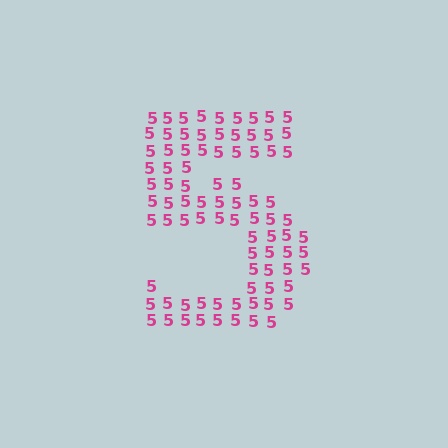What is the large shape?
The large shape is the digit 5.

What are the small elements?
The small elements are digit 5's.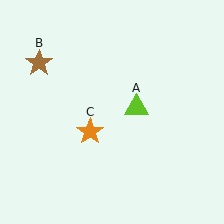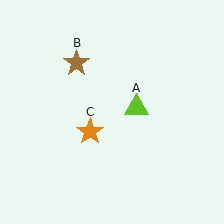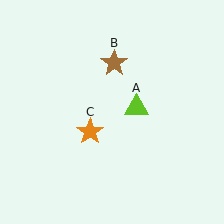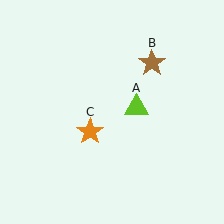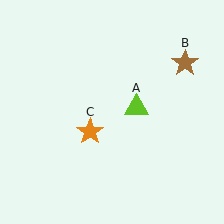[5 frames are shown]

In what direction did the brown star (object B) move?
The brown star (object B) moved right.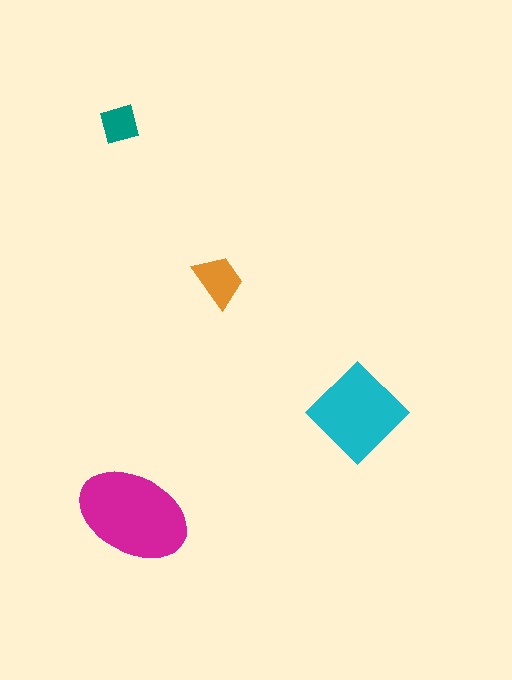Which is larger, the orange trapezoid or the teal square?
The orange trapezoid.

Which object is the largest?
The magenta ellipse.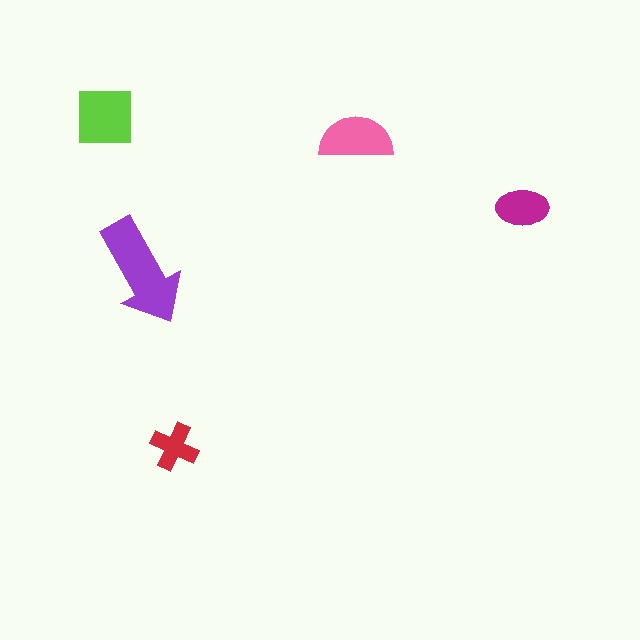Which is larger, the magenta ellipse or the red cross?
The magenta ellipse.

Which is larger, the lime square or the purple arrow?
The purple arrow.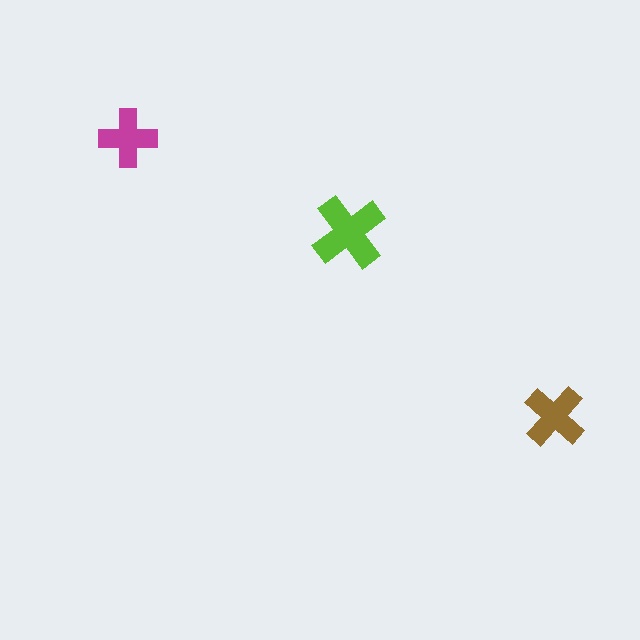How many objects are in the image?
There are 3 objects in the image.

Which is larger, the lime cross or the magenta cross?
The lime one.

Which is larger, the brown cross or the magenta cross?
The brown one.